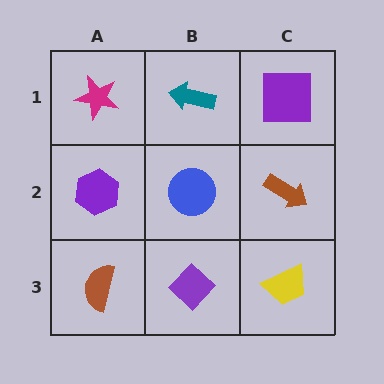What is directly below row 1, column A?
A purple hexagon.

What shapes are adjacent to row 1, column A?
A purple hexagon (row 2, column A), a teal arrow (row 1, column B).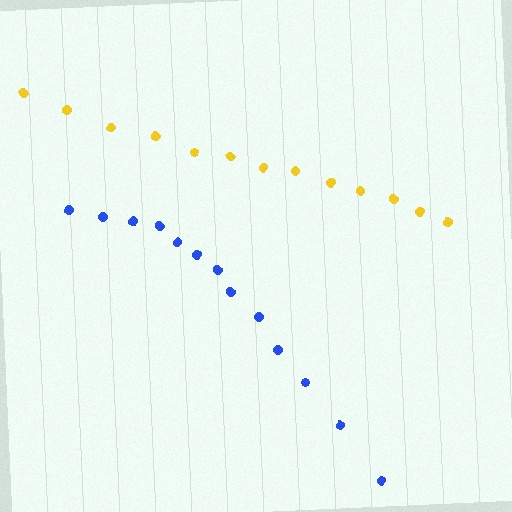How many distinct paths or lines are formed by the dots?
There are 2 distinct paths.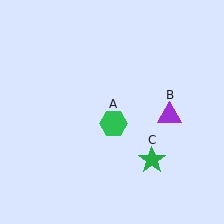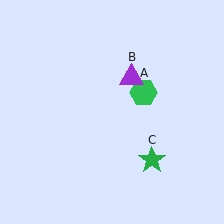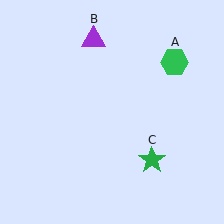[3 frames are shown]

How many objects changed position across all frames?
2 objects changed position: green hexagon (object A), purple triangle (object B).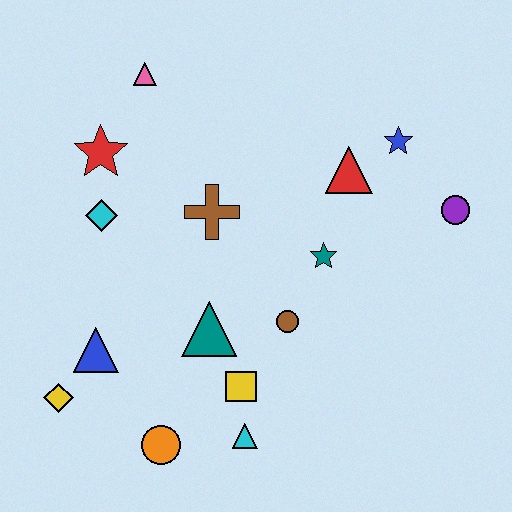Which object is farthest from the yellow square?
The pink triangle is farthest from the yellow square.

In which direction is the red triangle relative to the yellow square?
The red triangle is above the yellow square.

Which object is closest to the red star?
The cyan diamond is closest to the red star.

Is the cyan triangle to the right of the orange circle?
Yes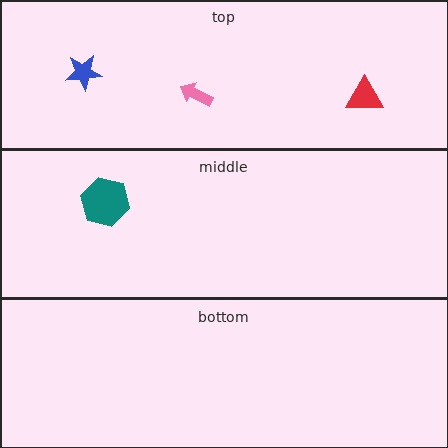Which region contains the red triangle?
The top region.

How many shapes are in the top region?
3.